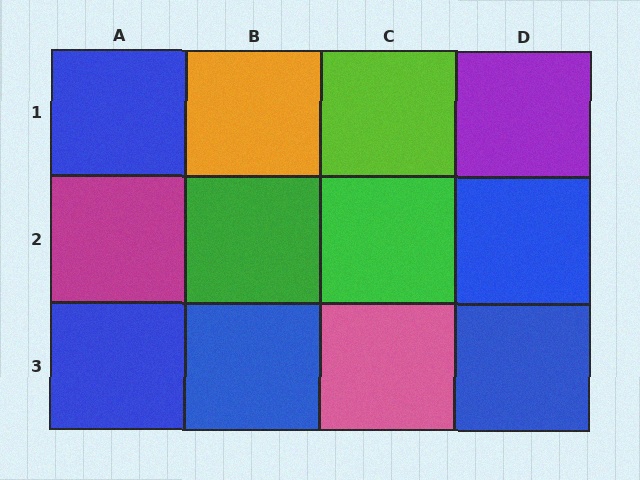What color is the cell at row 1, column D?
Purple.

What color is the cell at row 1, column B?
Orange.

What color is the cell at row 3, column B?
Blue.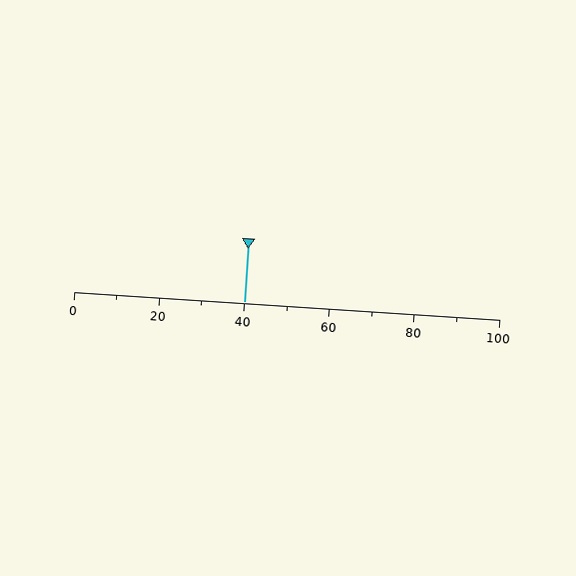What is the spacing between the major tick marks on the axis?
The major ticks are spaced 20 apart.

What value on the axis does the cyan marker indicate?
The marker indicates approximately 40.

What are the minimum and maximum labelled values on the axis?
The axis runs from 0 to 100.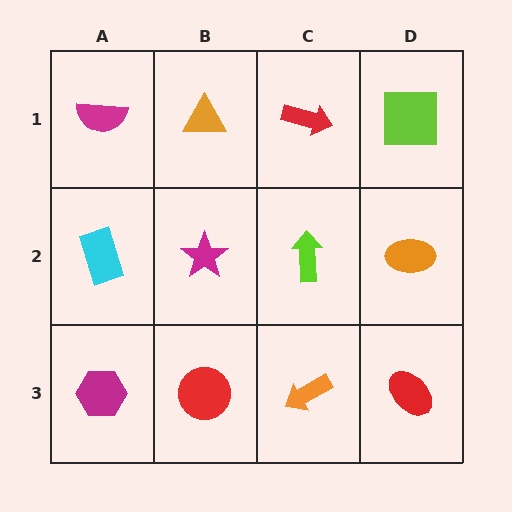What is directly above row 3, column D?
An orange ellipse.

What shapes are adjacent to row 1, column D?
An orange ellipse (row 2, column D), a red arrow (row 1, column C).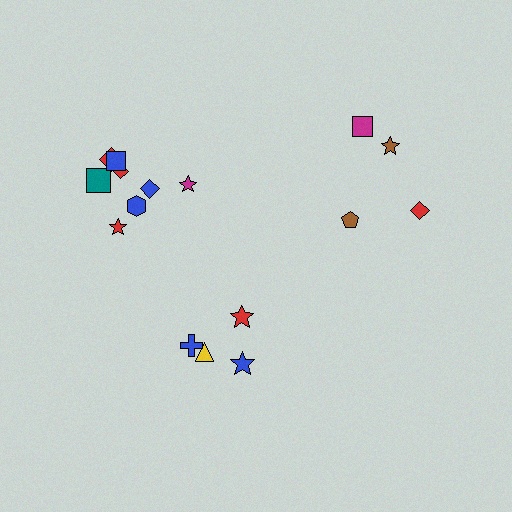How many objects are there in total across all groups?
There are 16 objects.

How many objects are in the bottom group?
There are 4 objects.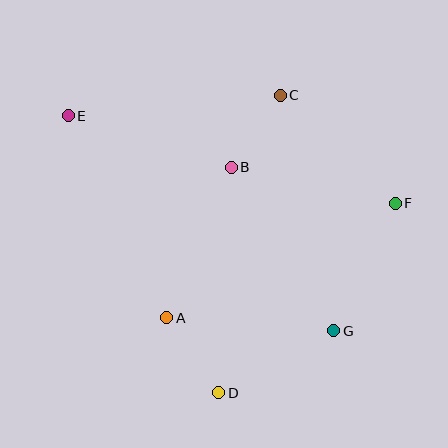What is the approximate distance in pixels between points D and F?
The distance between D and F is approximately 259 pixels.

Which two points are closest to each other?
Points B and C are closest to each other.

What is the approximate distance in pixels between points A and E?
The distance between A and E is approximately 225 pixels.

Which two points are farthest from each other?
Points E and G are farthest from each other.